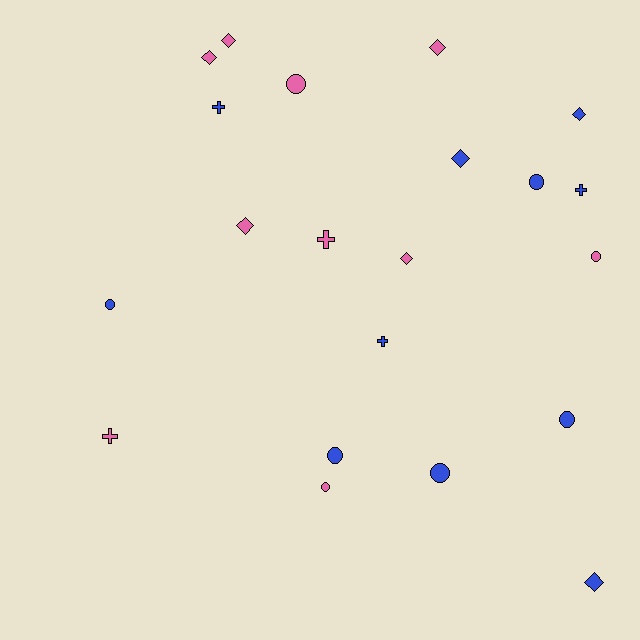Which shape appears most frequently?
Circle, with 8 objects.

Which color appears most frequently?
Blue, with 11 objects.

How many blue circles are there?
There are 5 blue circles.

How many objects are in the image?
There are 21 objects.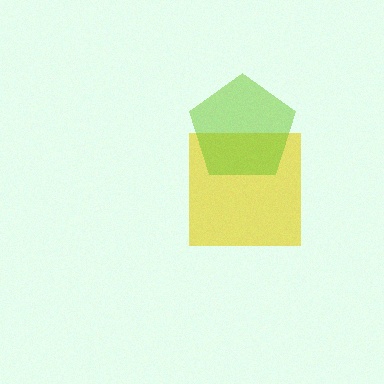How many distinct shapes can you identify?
There are 2 distinct shapes: a yellow square, a lime pentagon.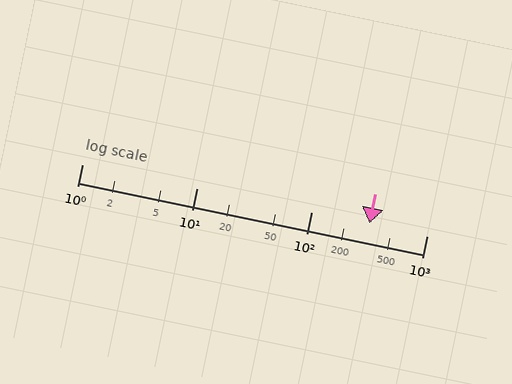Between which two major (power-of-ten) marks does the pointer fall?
The pointer is between 100 and 1000.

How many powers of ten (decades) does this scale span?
The scale spans 3 decades, from 1 to 1000.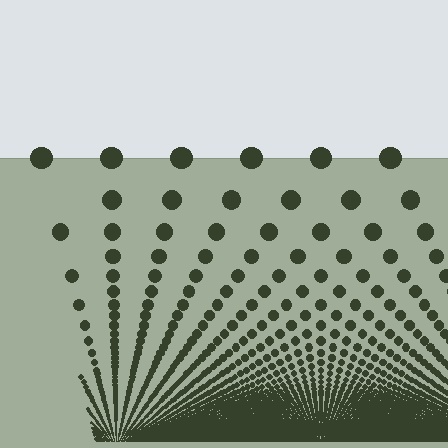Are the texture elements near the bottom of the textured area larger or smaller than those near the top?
Smaller. The gradient is inverted — elements near the bottom are smaller and denser.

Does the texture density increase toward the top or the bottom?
Density increases toward the bottom.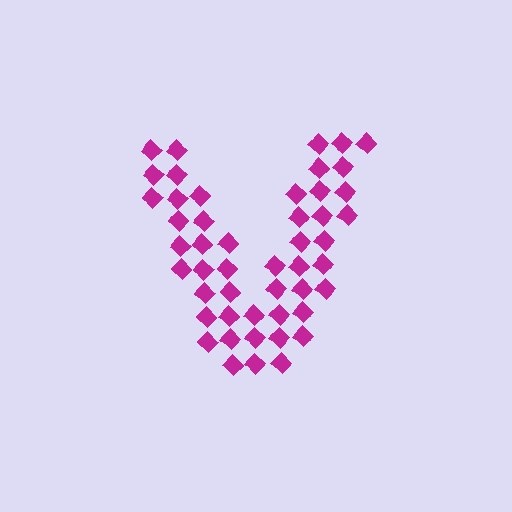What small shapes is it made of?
It is made of small diamonds.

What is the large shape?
The large shape is the letter V.